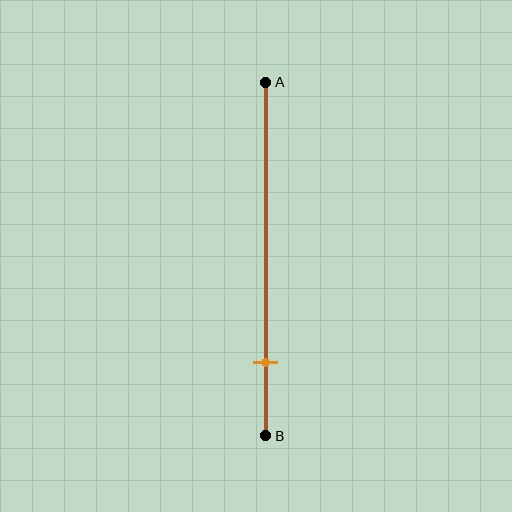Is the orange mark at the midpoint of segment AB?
No, the mark is at about 80% from A, not at the 50% midpoint.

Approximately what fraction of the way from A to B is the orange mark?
The orange mark is approximately 80% of the way from A to B.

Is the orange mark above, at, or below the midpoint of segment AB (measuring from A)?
The orange mark is below the midpoint of segment AB.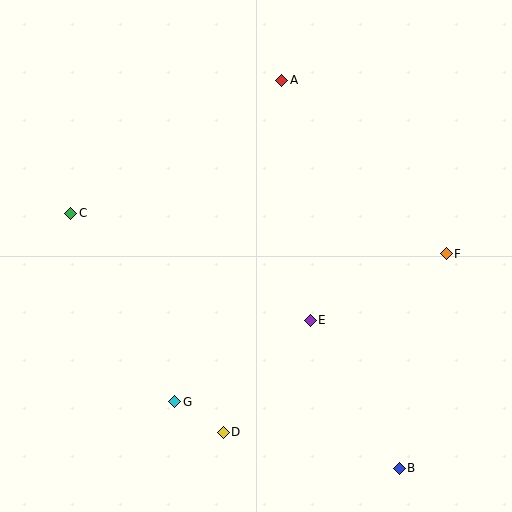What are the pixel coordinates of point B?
Point B is at (399, 468).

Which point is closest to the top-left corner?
Point C is closest to the top-left corner.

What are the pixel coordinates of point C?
Point C is at (71, 213).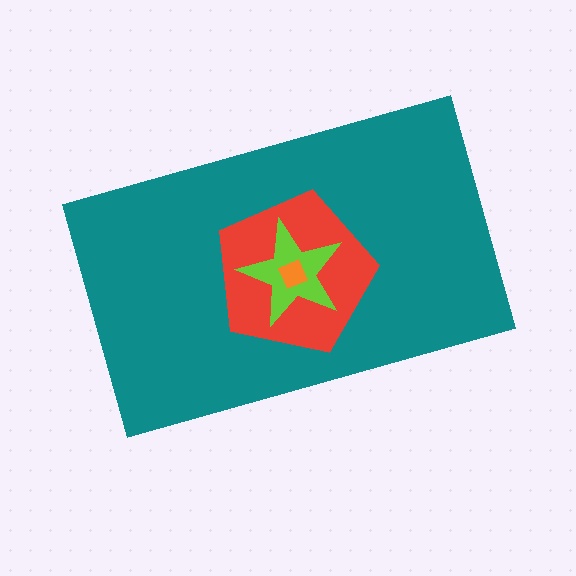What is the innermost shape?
The orange diamond.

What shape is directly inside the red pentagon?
The lime star.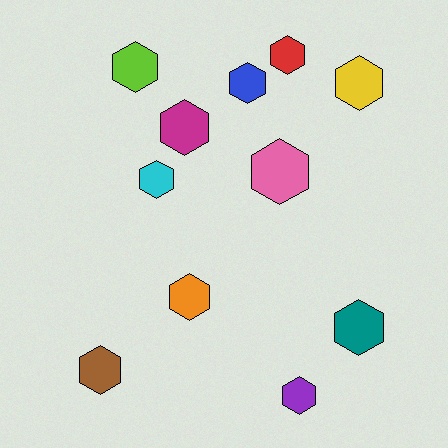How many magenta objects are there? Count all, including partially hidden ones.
There is 1 magenta object.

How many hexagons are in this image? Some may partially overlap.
There are 11 hexagons.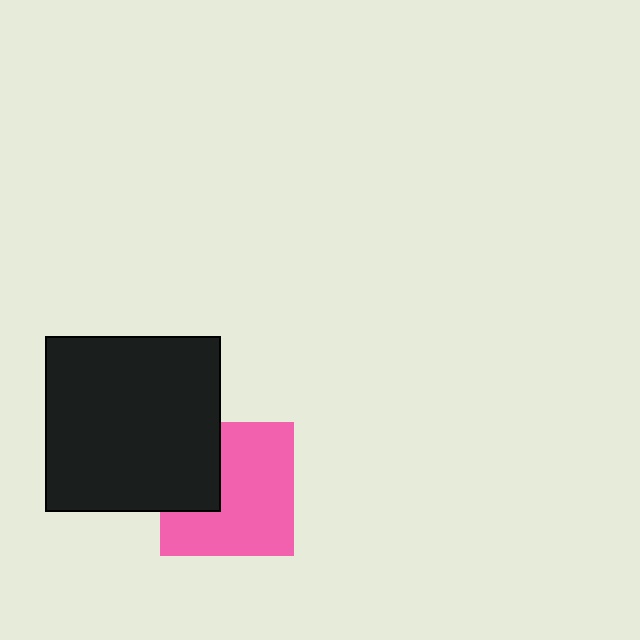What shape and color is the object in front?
The object in front is a black square.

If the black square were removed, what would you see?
You would see the complete pink square.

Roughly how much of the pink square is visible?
Most of it is visible (roughly 69%).